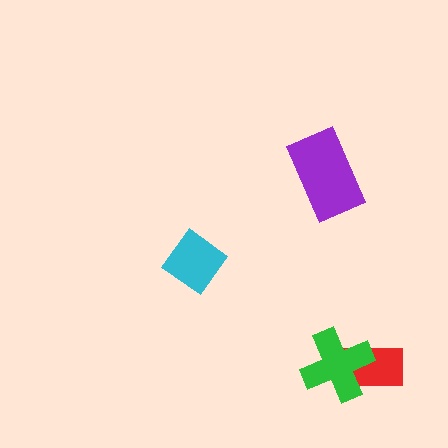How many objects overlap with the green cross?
1 object overlaps with the green cross.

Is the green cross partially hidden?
No, no other shape covers it.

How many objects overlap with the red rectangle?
1 object overlaps with the red rectangle.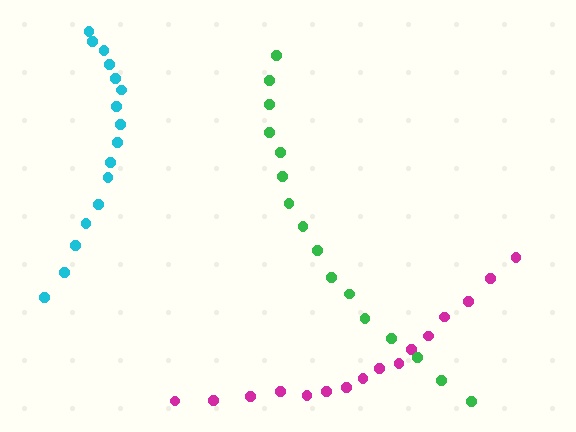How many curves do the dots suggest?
There are 3 distinct paths.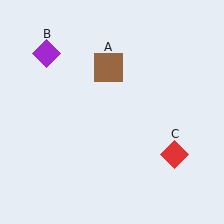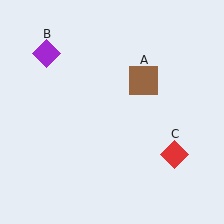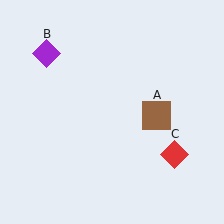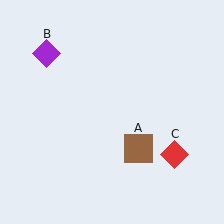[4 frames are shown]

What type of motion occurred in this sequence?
The brown square (object A) rotated clockwise around the center of the scene.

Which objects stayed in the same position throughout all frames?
Purple diamond (object B) and red diamond (object C) remained stationary.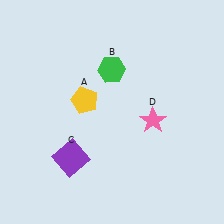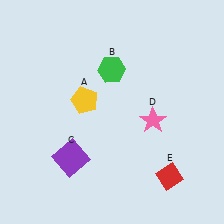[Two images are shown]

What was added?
A red diamond (E) was added in Image 2.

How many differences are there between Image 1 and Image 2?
There is 1 difference between the two images.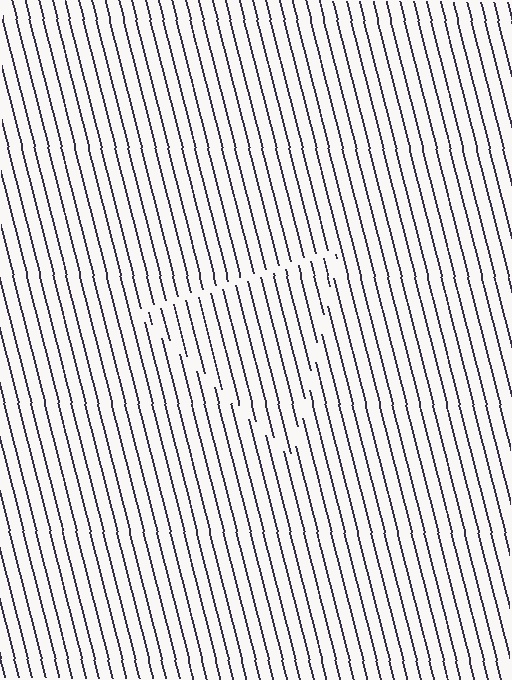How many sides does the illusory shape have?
3 sides — the line-ends trace a triangle.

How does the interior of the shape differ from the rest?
The interior of the shape contains the same grating, shifted by half a period — the contour is defined by the phase discontinuity where line-ends from the inner and outer gratings abut.